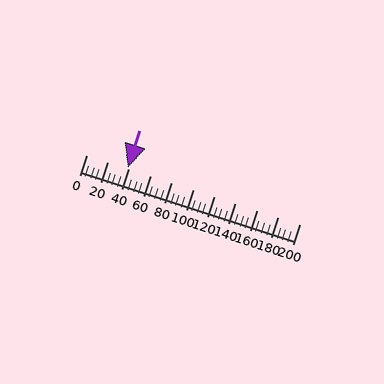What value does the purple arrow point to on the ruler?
The purple arrow points to approximately 38.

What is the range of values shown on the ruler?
The ruler shows values from 0 to 200.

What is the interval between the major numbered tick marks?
The major tick marks are spaced 20 units apart.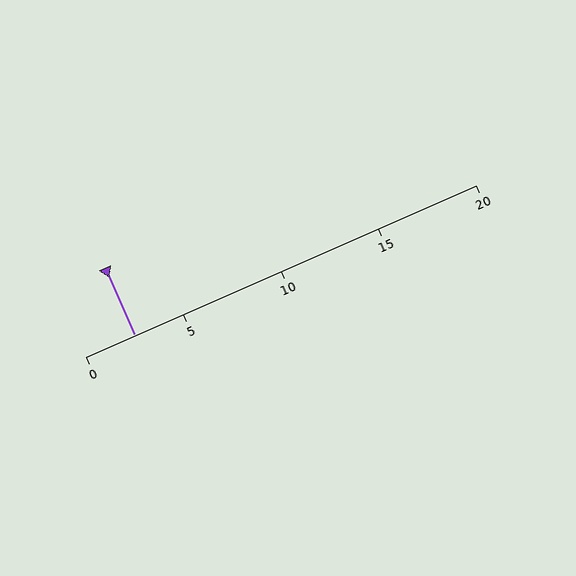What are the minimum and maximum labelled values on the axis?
The axis runs from 0 to 20.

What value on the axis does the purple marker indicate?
The marker indicates approximately 2.5.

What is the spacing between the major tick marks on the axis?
The major ticks are spaced 5 apart.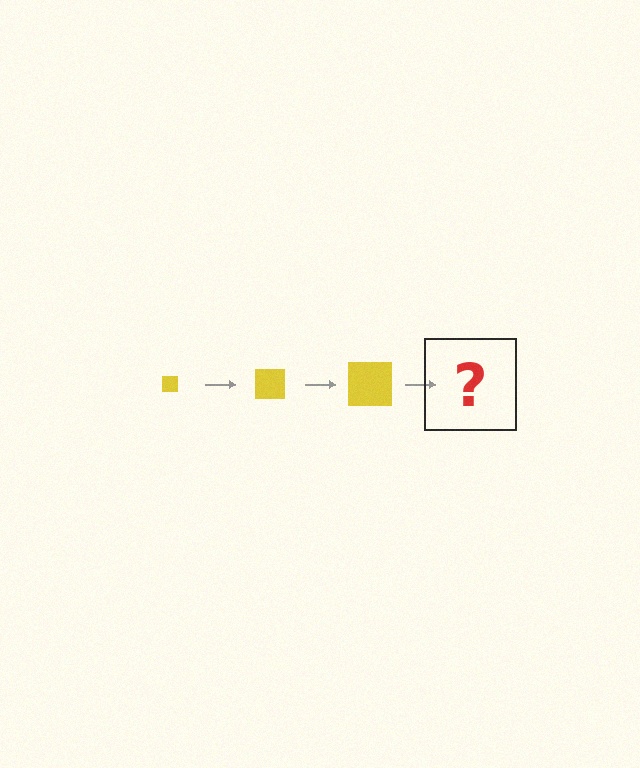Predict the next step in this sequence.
The next step is a yellow square, larger than the previous one.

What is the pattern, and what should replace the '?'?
The pattern is that the square gets progressively larger each step. The '?' should be a yellow square, larger than the previous one.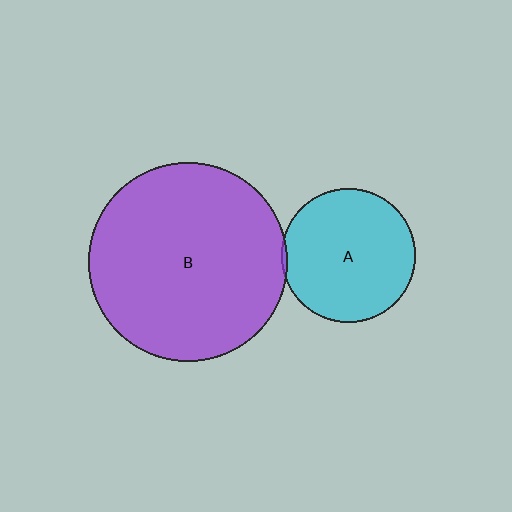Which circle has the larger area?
Circle B (purple).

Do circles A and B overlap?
Yes.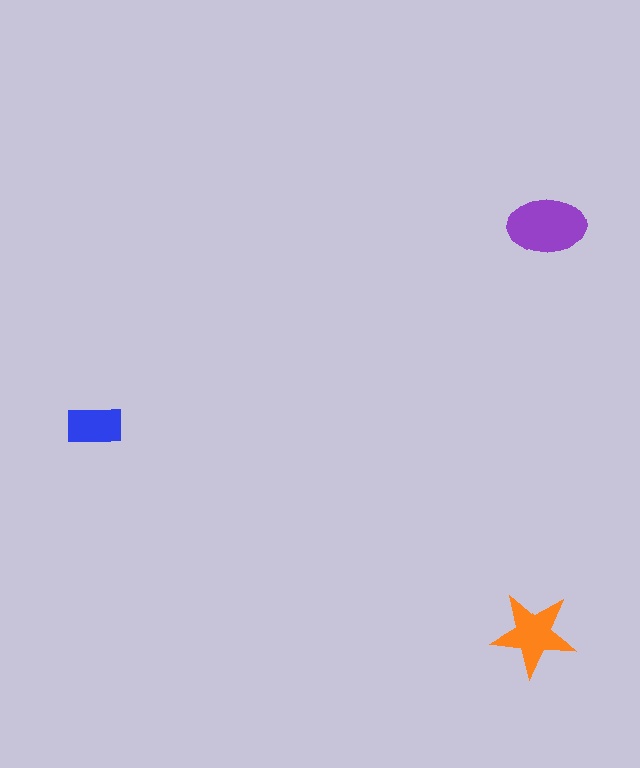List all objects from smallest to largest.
The blue rectangle, the orange star, the purple ellipse.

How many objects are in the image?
There are 3 objects in the image.